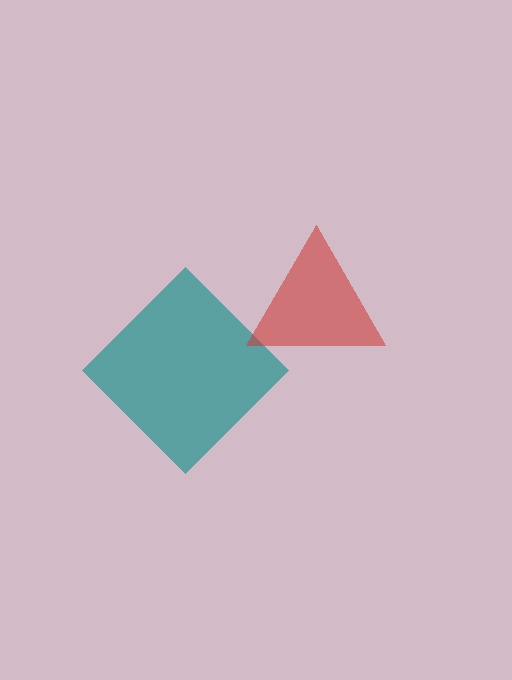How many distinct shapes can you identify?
There are 2 distinct shapes: a teal diamond, a red triangle.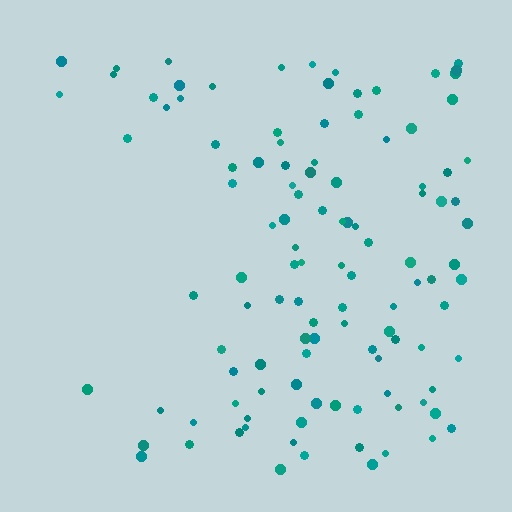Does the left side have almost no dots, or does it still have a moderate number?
Still a moderate number, just noticeably fewer than the right.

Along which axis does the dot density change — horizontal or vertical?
Horizontal.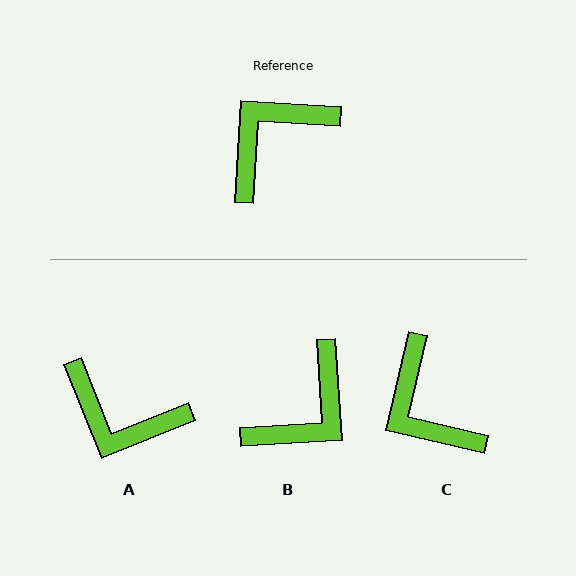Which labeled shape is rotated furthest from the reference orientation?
B, about 173 degrees away.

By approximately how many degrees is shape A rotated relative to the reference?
Approximately 115 degrees counter-clockwise.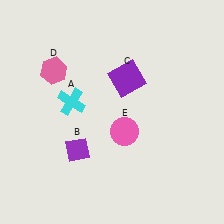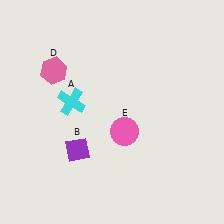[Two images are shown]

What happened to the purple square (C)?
The purple square (C) was removed in Image 2. It was in the top-right area of Image 1.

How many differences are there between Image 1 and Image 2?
There is 1 difference between the two images.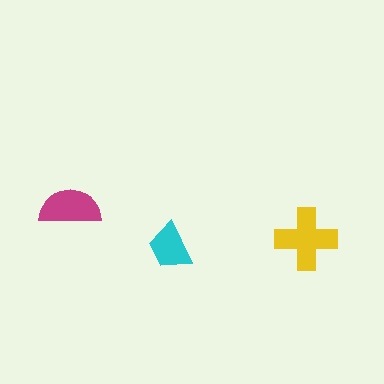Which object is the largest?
The yellow cross.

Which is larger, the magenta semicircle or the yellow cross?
The yellow cross.